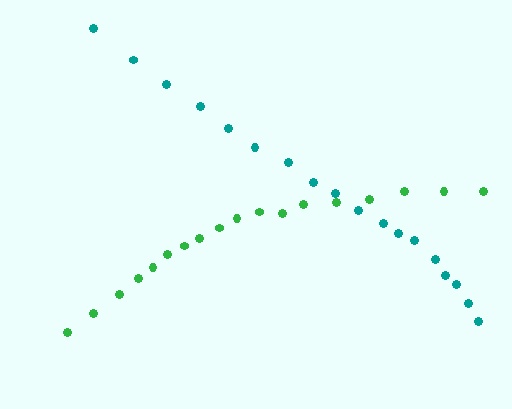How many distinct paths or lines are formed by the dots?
There are 2 distinct paths.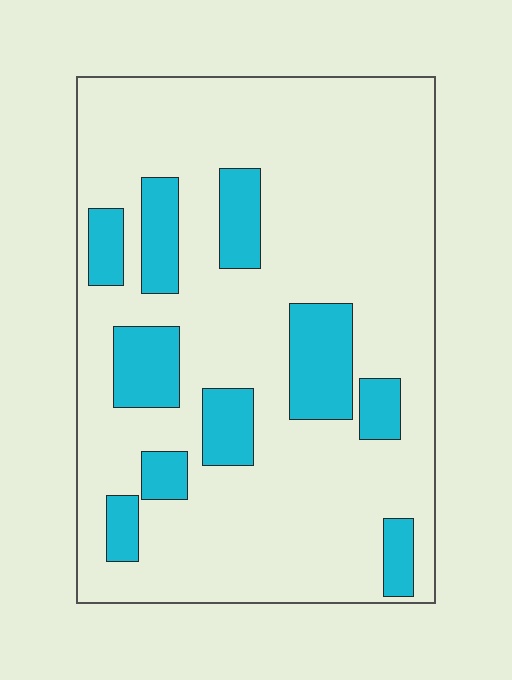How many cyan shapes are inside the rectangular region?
10.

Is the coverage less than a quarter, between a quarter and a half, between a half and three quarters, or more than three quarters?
Less than a quarter.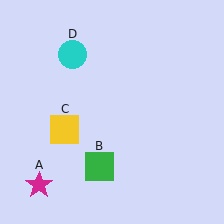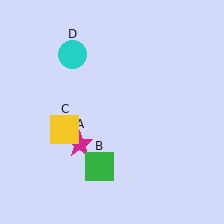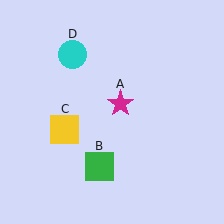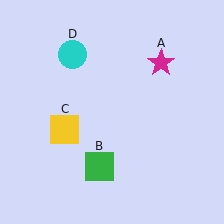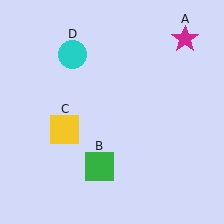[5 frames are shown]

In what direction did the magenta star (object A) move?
The magenta star (object A) moved up and to the right.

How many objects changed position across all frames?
1 object changed position: magenta star (object A).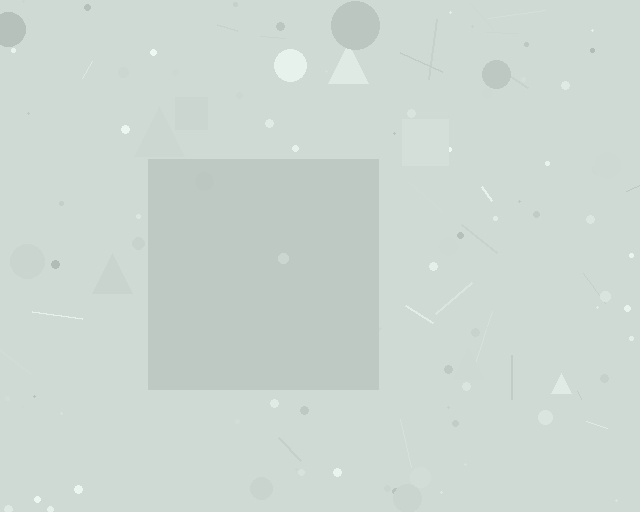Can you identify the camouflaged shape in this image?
The camouflaged shape is a square.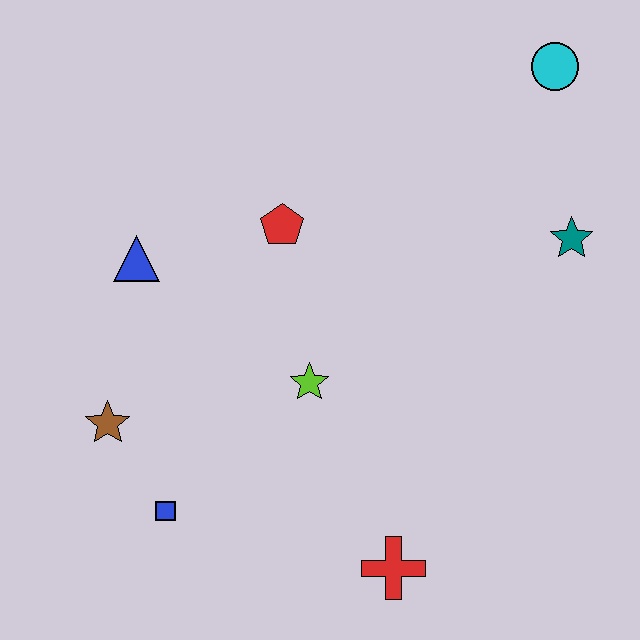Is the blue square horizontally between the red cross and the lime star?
No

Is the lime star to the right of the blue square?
Yes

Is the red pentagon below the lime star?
No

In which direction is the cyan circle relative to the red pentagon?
The cyan circle is to the right of the red pentagon.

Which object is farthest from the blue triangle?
The cyan circle is farthest from the blue triangle.